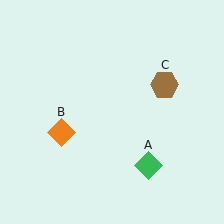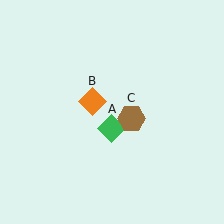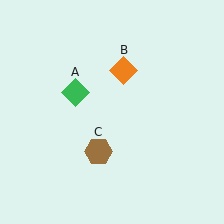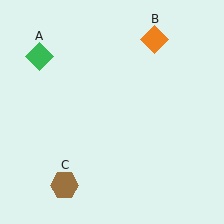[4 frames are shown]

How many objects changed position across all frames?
3 objects changed position: green diamond (object A), orange diamond (object B), brown hexagon (object C).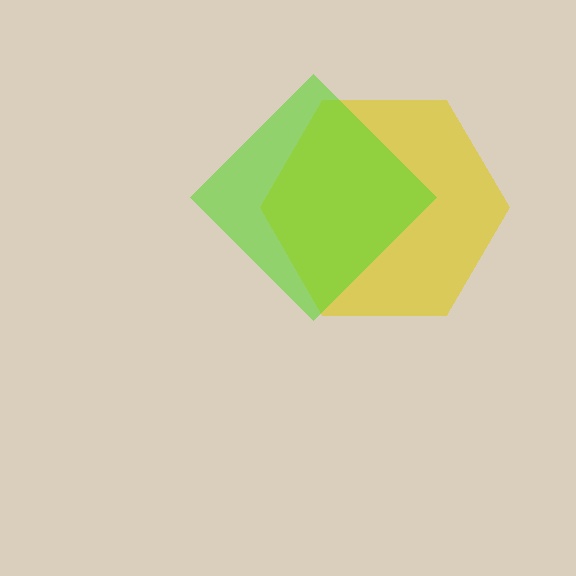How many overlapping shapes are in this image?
There are 2 overlapping shapes in the image.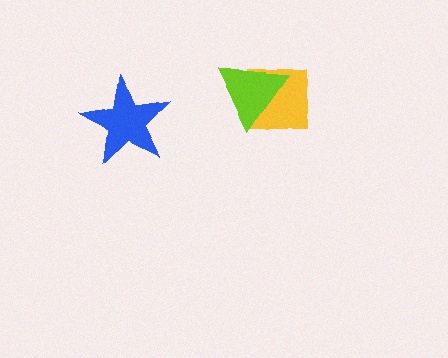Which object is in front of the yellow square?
The lime triangle is in front of the yellow square.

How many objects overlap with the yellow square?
1 object overlaps with the yellow square.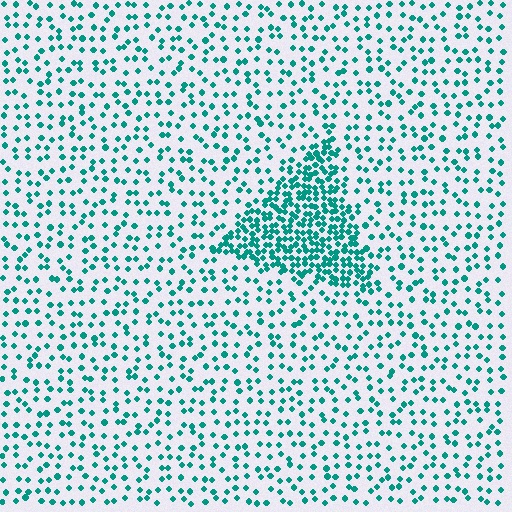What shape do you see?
I see a triangle.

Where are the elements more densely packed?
The elements are more densely packed inside the triangle boundary.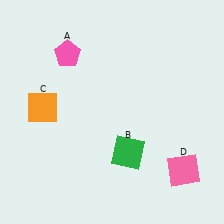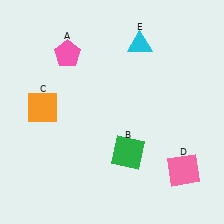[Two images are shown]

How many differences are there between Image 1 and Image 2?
There is 1 difference between the two images.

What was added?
A cyan triangle (E) was added in Image 2.